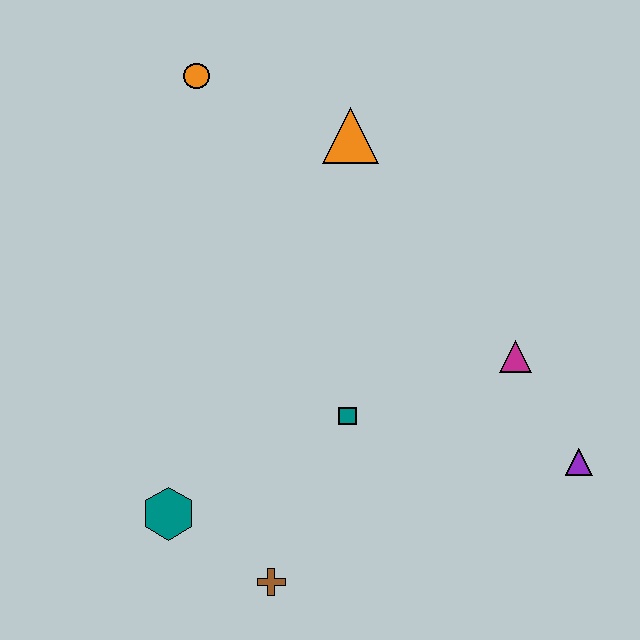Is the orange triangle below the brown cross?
No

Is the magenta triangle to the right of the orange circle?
Yes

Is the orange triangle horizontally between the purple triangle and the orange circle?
Yes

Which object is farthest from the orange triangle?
The brown cross is farthest from the orange triangle.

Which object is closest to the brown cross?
The teal hexagon is closest to the brown cross.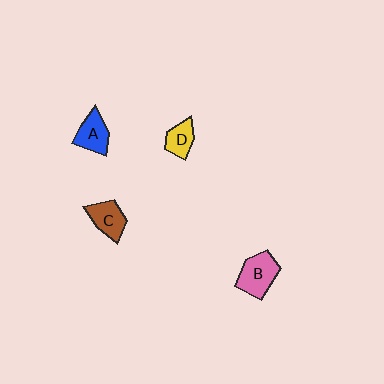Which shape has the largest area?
Shape B (pink).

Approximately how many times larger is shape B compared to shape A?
Approximately 1.3 times.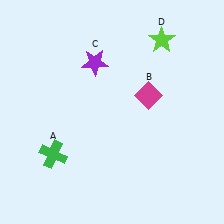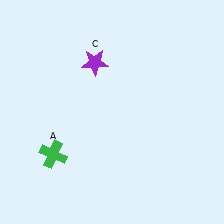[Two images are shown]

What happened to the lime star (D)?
The lime star (D) was removed in Image 2. It was in the top-right area of Image 1.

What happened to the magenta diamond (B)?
The magenta diamond (B) was removed in Image 2. It was in the top-right area of Image 1.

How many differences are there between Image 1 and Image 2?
There are 2 differences between the two images.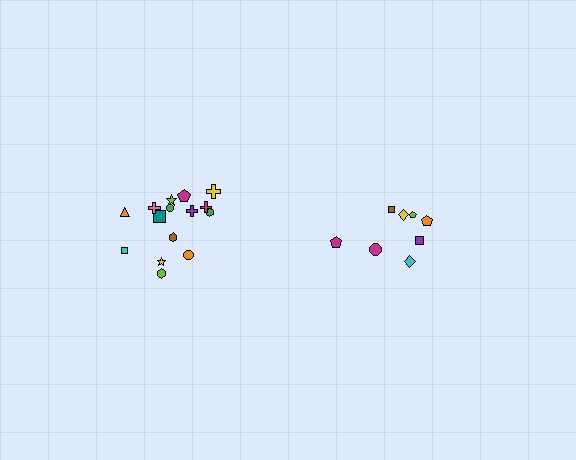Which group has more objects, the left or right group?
The left group.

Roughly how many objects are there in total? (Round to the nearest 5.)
Roughly 25 objects in total.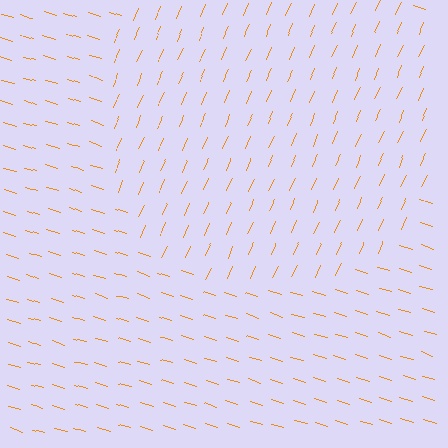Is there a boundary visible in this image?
Yes, there is a texture boundary formed by a change in line orientation.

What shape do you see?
I see a circle.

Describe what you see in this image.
The image is filled with small orange line segments. A circle region in the image has lines oriented differently from the surrounding lines, creating a visible texture boundary.